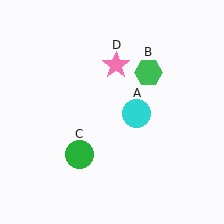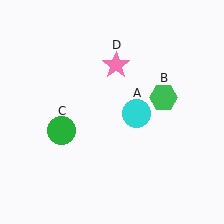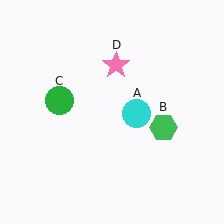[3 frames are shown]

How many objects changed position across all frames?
2 objects changed position: green hexagon (object B), green circle (object C).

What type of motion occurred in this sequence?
The green hexagon (object B), green circle (object C) rotated clockwise around the center of the scene.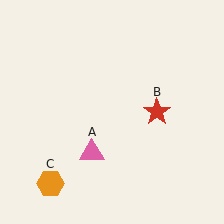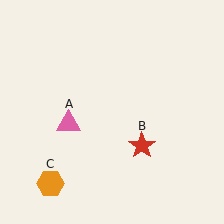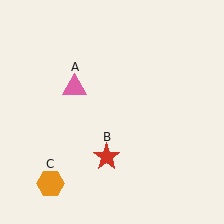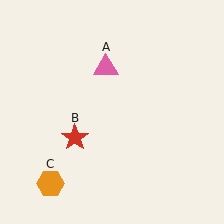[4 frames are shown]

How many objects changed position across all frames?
2 objects changed position: pink triangle (object A), red star (object B).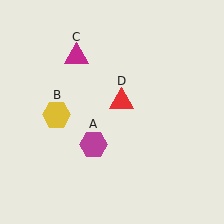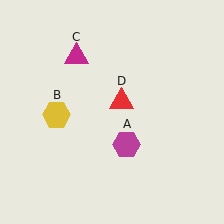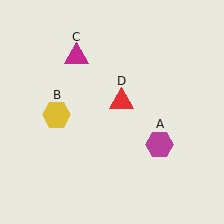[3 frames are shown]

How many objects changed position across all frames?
1 object changed position: magenta hexagon (object A).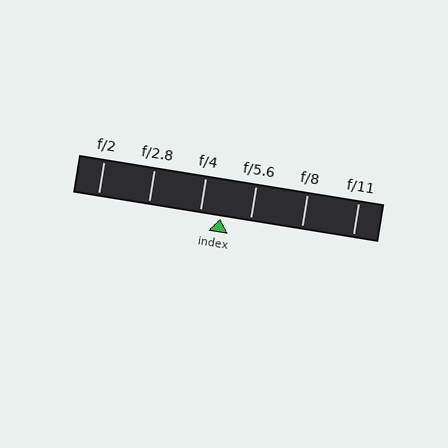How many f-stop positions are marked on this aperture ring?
There are 6 f-stop positions marked.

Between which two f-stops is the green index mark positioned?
The index mark is between f/4 and f/5.6.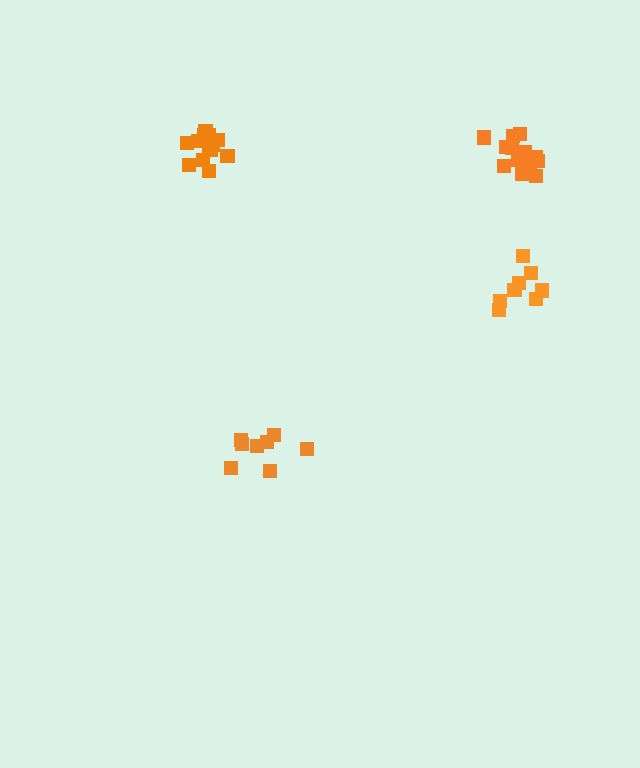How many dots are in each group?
Group 1: 14 dots, Group 2: 8 dots, Group 3: 8 dots, Group 4: 13 dots (43 total).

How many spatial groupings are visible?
There are 4 spatial groupings.